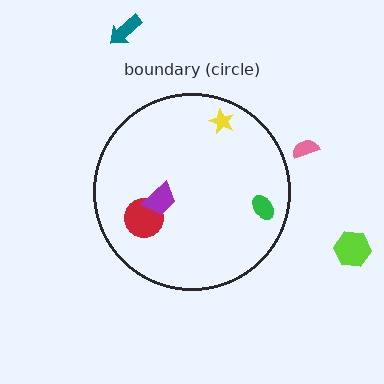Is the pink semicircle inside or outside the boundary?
Outside.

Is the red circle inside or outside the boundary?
Inside.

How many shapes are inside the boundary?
4 inside, 3 outside.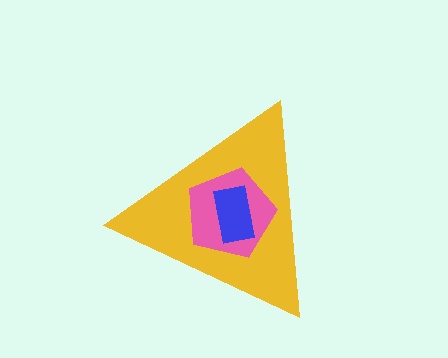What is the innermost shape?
The blue rectangle.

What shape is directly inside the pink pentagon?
The blue rectangle.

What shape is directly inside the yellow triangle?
The pink pentagon.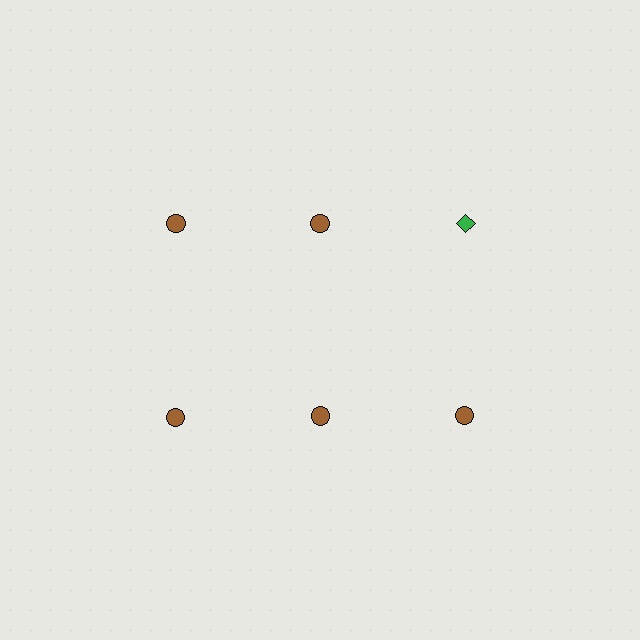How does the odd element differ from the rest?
It differs in both color (green instead of brown) and shape (diamond instead of circle).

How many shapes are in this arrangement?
There are 6 shapes arranged in a grid pattern.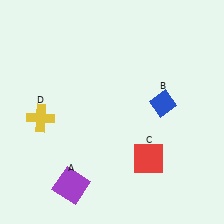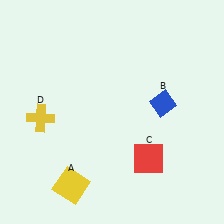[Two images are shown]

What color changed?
The square (A) changed from purple in Image 1 to yellow in Image 2.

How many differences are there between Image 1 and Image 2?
There is 1 difference between the two images.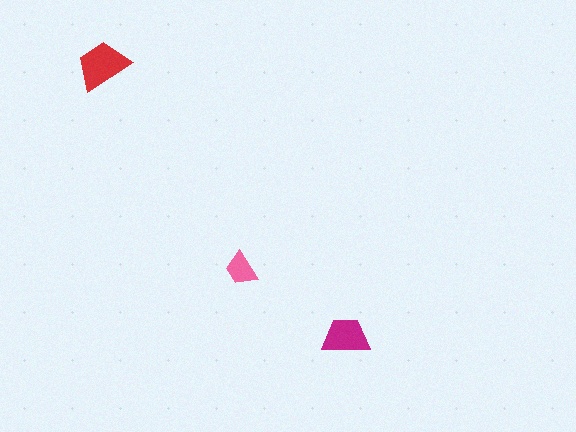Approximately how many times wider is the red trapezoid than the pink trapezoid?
About 1.5 times wider.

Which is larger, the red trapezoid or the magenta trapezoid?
The red one.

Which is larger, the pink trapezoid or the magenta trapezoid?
The magenta one.